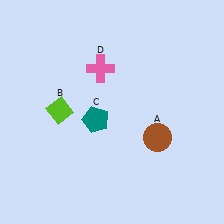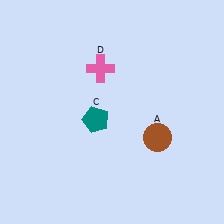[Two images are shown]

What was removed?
The lime diamond (B) was removed in Image 2.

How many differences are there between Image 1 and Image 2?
There is 1 difference between the two images.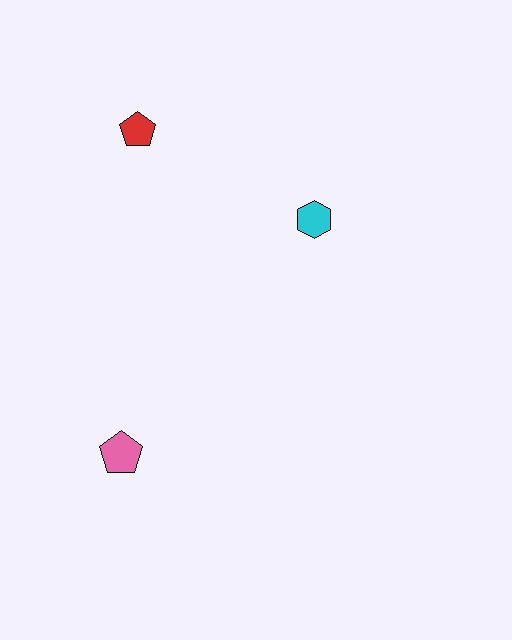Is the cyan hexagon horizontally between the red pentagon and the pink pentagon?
No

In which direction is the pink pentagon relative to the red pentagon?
The pink pentagon is below the red pentagon.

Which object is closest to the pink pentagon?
The cyan hexagon is closest to the pink pentagon.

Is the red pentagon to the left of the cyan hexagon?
Yes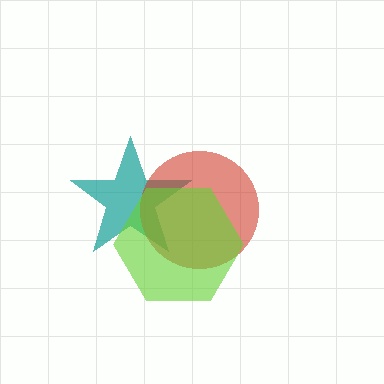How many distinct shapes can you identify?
There are 3 distinct shapes: a teal star, a red circle, a lime hexagon.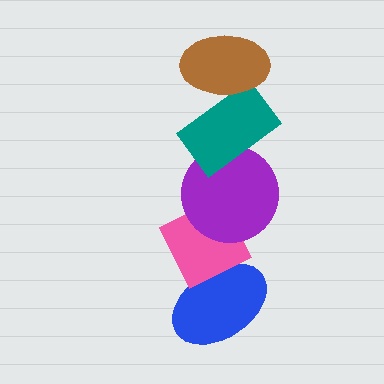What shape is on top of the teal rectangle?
The brown ellipse is on top of the teal rectangle.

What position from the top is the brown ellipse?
The brown ellipse is 1st from the top.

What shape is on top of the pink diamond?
The purple circle is on top of the pink diamond.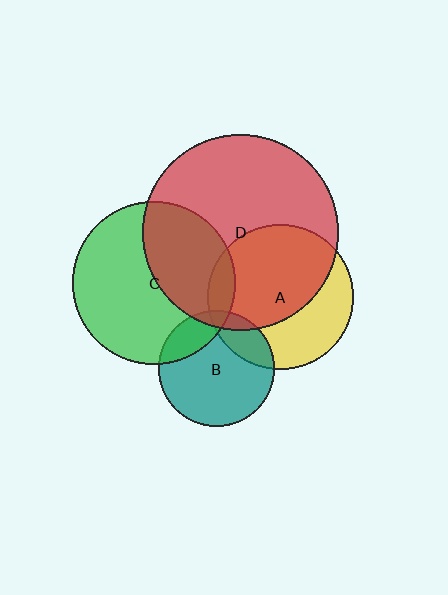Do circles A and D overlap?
Yes.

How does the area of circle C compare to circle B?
Approximately 2.0 times.